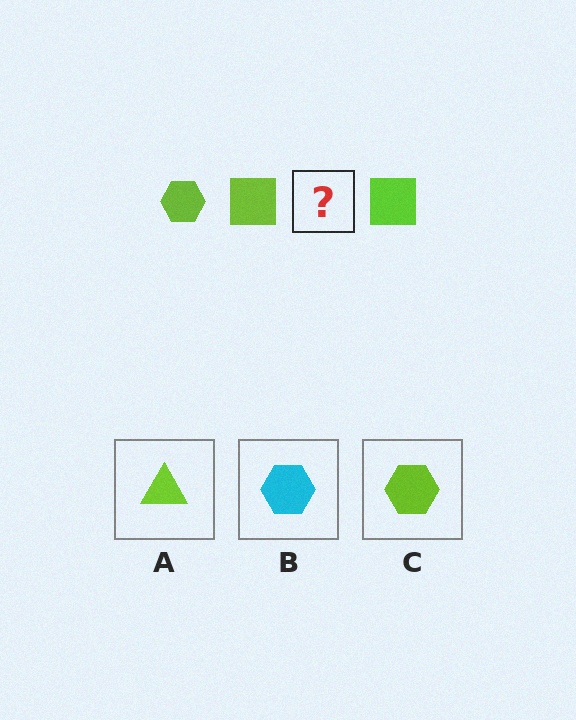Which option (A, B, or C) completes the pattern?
C.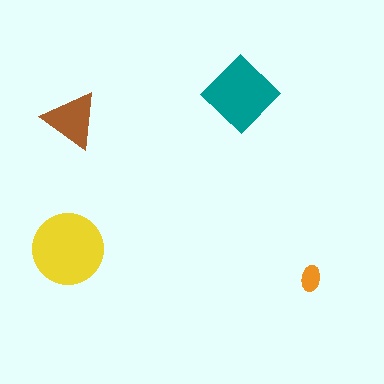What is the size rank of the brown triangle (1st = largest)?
3rd.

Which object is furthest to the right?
The orange ellipse is rightmost.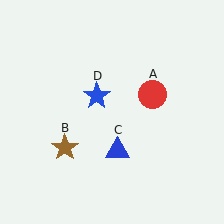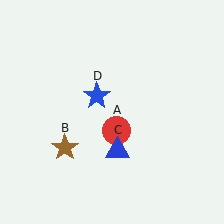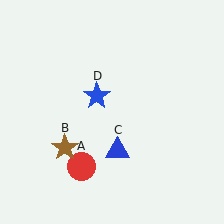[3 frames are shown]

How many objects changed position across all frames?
1 object changed position: red circle (object A).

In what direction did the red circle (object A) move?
The red circle (object A) moved down and to the left.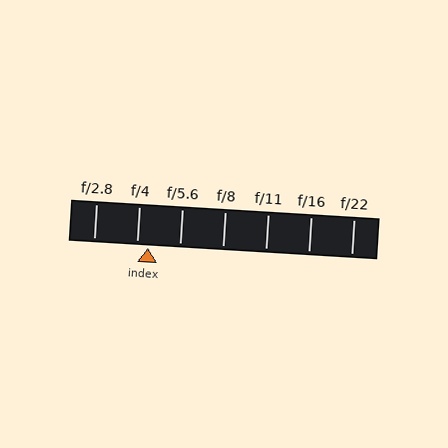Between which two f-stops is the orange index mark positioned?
The index mark is between f/4 and f/5.6.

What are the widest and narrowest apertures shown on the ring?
The widest aperture shown is f/2.8 and the narrowest is f/22.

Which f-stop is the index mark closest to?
The index mark is closest to f/4.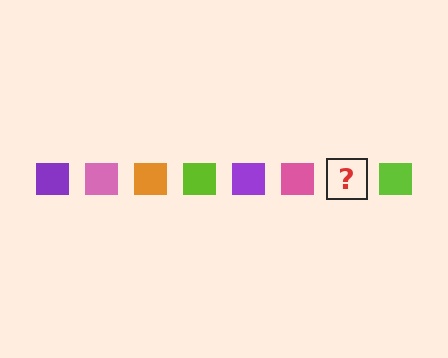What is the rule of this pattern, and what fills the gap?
The rule is that the pattern cycles through purple, pink, orange, lime squares. The gap should be filled with an orange square.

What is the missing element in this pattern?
The missing element is an orange square.